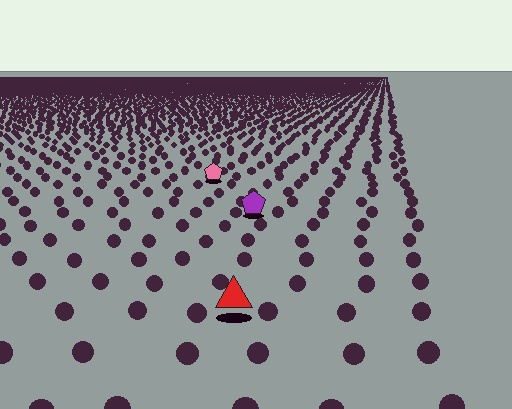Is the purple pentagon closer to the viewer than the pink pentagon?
Yes. The purple pentagon is closer — you can tell from the texture gradient: the ground texture is coarser near it.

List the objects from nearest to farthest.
From nearest to farthest: the red triangle, the purple pentagon, the pink pentagon.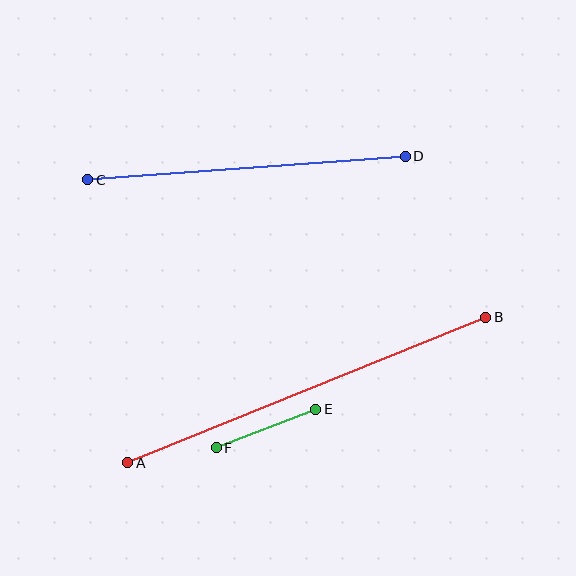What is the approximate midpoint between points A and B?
The midpoint is at approximately (307, 390) pixels.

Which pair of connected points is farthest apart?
Points A and B are farthest apart.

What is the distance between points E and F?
The distance is approximately 106 pixels.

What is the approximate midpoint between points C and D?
The midpoint is at approximately (246, 168) pixels.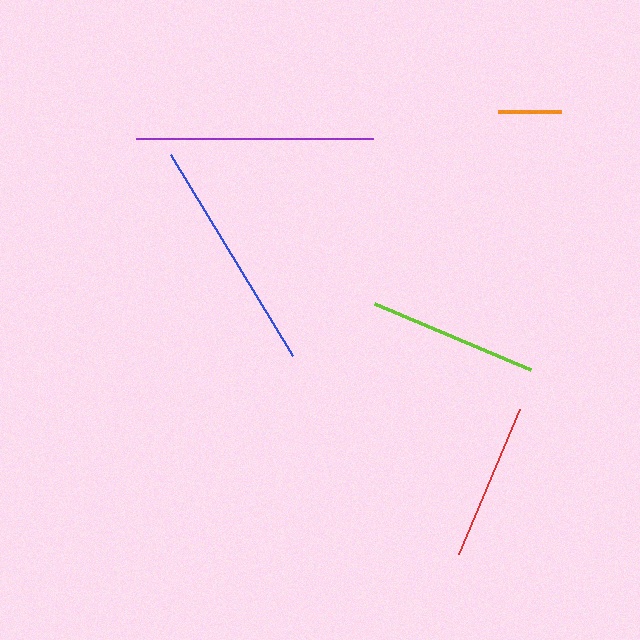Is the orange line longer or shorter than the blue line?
The blue line is longer than the orange line.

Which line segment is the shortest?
The orange line is the shortest at approximately 63 pixels.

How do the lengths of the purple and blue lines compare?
The purple and blue lines are approximately the same length.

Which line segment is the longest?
The purple line is the longest at approximately 237 pixels.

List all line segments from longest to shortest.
From longest to shortest: purple, blue, lime, red, orange.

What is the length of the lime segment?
The lime segment is approximately 169 pixels long.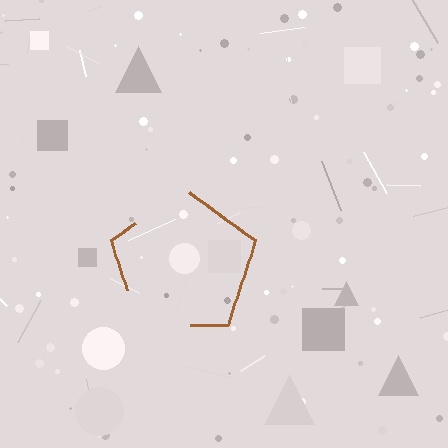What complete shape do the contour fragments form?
The contour fragments form a pentagon.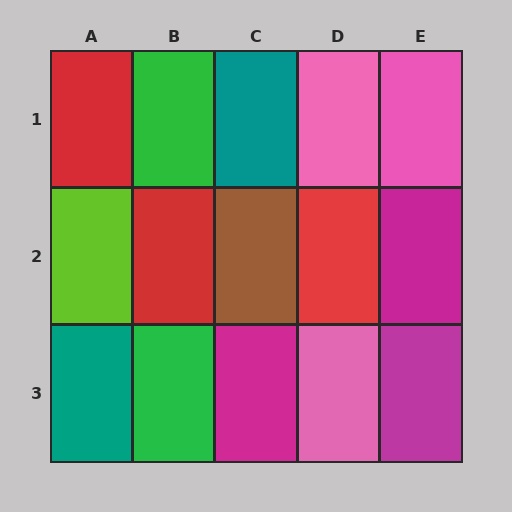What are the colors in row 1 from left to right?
Red, green, teal, pink, pink.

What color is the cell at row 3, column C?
Magenta.